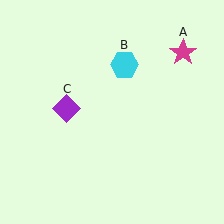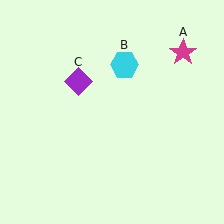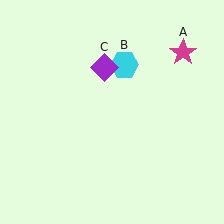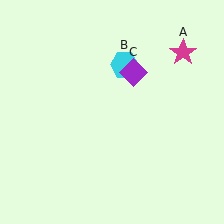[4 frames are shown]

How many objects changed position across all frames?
1 object changed position: purple diamond (object C).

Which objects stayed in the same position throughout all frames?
Magenta star (object A) and cyan hexagon (object B) remained stationary.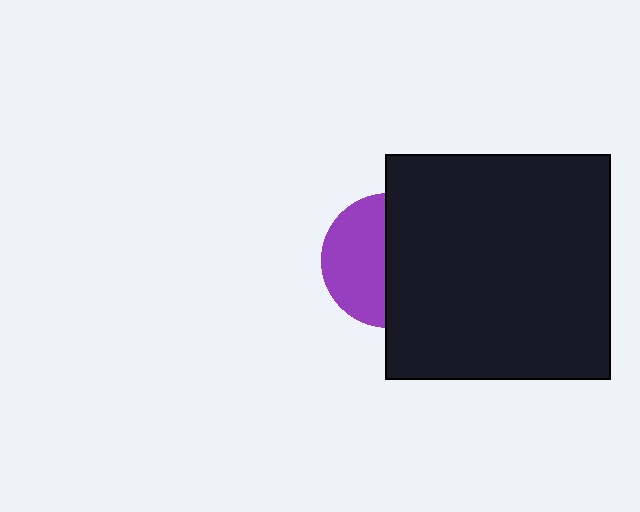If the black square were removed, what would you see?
You would see the complete purple circle.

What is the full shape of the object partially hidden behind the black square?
The partially hidden object is a purple circle.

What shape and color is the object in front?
The object in front is a black square.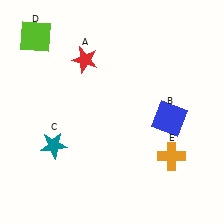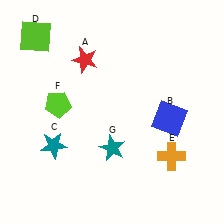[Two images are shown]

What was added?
A lime pentagon (F), a teal star (G) were added in Image 2.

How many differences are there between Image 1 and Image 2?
There are 2 differences between the two images.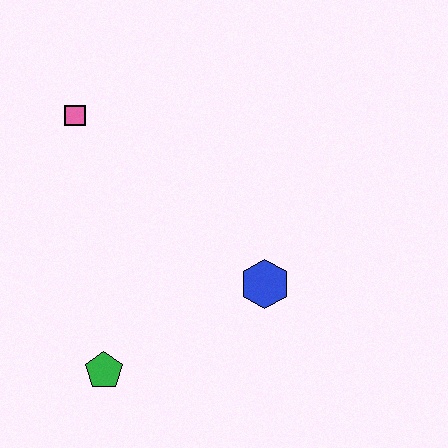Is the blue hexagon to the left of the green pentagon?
No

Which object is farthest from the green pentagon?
The pink square is farthest from the green pentagon.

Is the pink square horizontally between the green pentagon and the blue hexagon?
No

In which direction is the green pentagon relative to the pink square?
The green pentagon is below the pink square.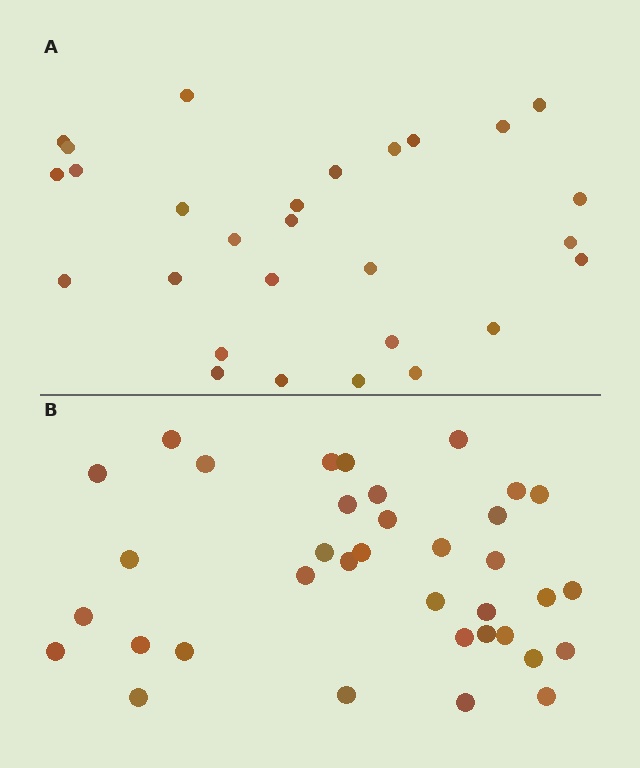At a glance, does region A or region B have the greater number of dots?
Region B (the bottom region) has more dots.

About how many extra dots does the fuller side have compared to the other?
Region B has roughly 8 or so more dots than region A.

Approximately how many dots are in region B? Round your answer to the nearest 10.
About 40 dots. (The exact count is 36, which rounds to 40.)